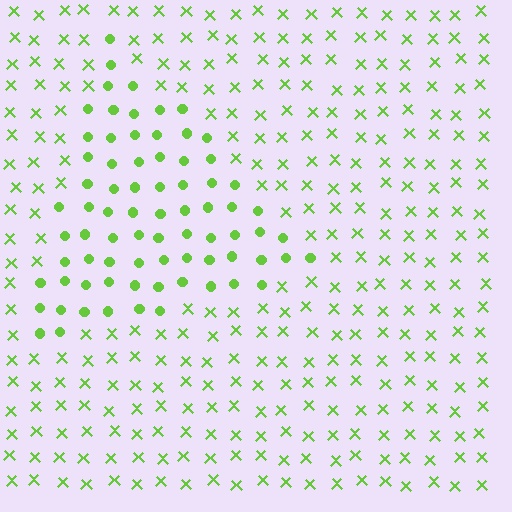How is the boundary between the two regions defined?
The boundary is defined by a change in element shape: circles inside vs. X marks outside. All elements share the same color and spacing.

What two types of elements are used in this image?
The image uses circles inside the triangle region and X marks outside it.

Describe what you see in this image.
The image is filled with small lime elements arranged in a uniform grid. A triangle-shaped region contains circles, while the surrounding area contains X marks. The boundary is defined purely by the change in element shape.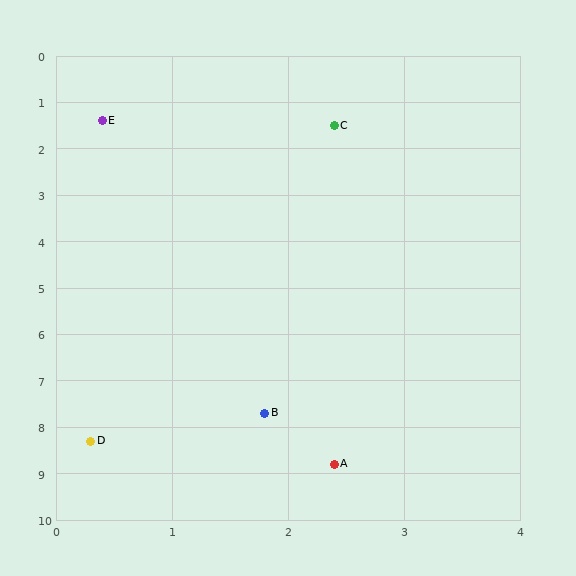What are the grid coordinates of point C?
Point C is at approximately (2.4, 1.5).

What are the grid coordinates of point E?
Point E is at approximately (0.4, 1.4).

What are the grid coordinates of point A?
Point A is at approximately (2.4, 8.8).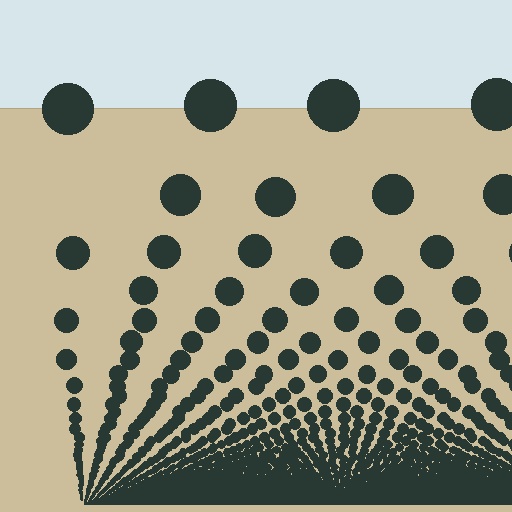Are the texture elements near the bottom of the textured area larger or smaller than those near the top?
Smaller. The gradient is inverted — elements near the bottom are smaller and denser.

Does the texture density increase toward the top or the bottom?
Density increases toward the bottom.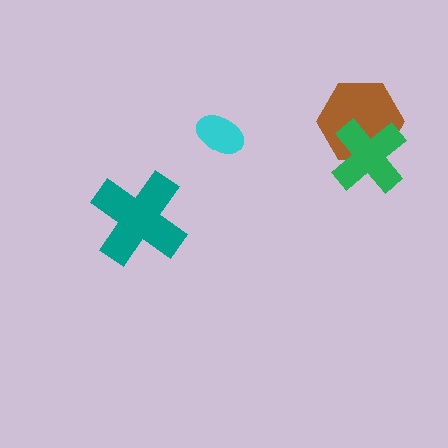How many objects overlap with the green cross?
1 object overlaps with the green cross.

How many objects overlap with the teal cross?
0 objects overlap with the teal cross.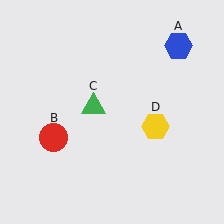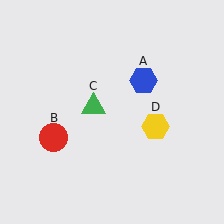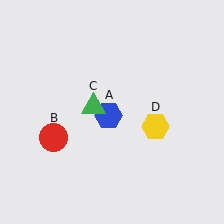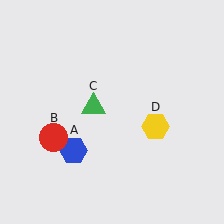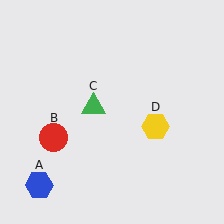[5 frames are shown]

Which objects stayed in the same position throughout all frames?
Red circle (object B) and green triangle (object C) and yellow hexagon (object D) remained stationary.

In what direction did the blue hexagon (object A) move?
The blue hexagon (object A) moved down and to the left.